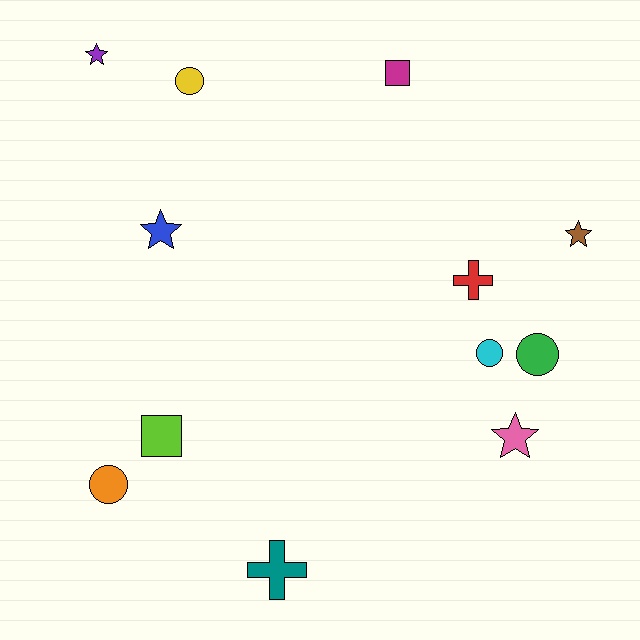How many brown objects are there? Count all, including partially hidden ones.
There is 1 brown object.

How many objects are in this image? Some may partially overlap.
There are 12 objects.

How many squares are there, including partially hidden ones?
There are 2 squares.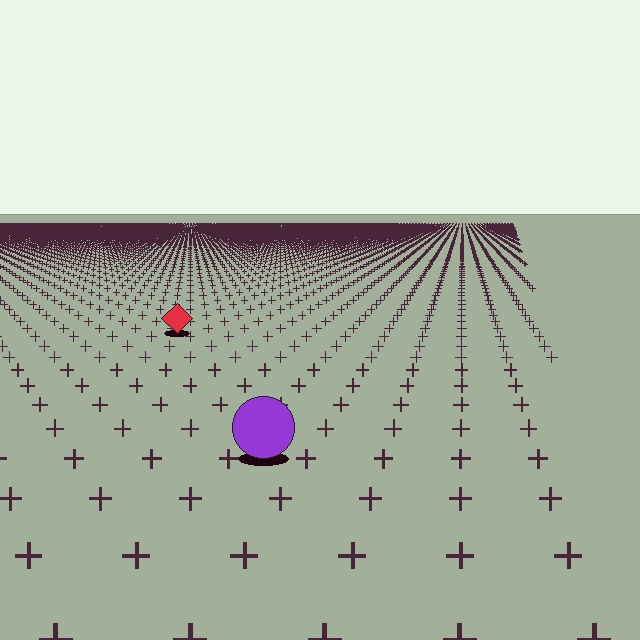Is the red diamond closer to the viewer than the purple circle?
No. The purple circle is closer — you can tell from the texture gradient: the ground texture is coarser near it.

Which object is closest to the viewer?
The purple circle is closest. The texture marks near it are larger and more spread out.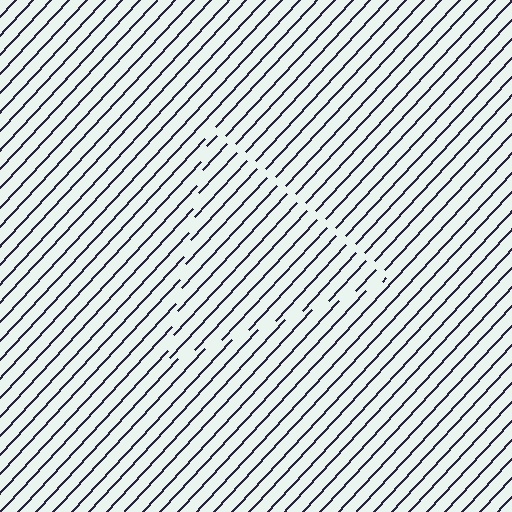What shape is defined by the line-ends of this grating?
An illusory triangle. The interior of the shape contains the same grating, shifted by half a period — the contour is defined by the phase discontinuity where line-ends from the inner and outer gratings abut.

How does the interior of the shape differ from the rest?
The interior of the shape contains the same grating, shifted by half a period — the contour is defined by the phase discontinuity where line-ends from the inner and outer gratings abut.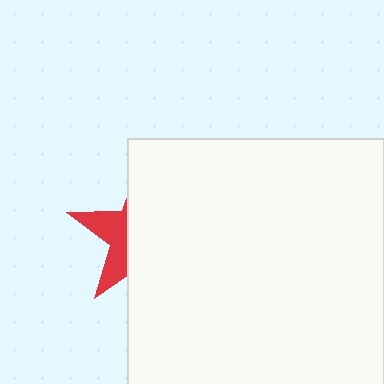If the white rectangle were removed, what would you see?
You would see the complete red star.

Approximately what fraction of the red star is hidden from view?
Roughly 67% of the red star is hidden behind the white rectangle.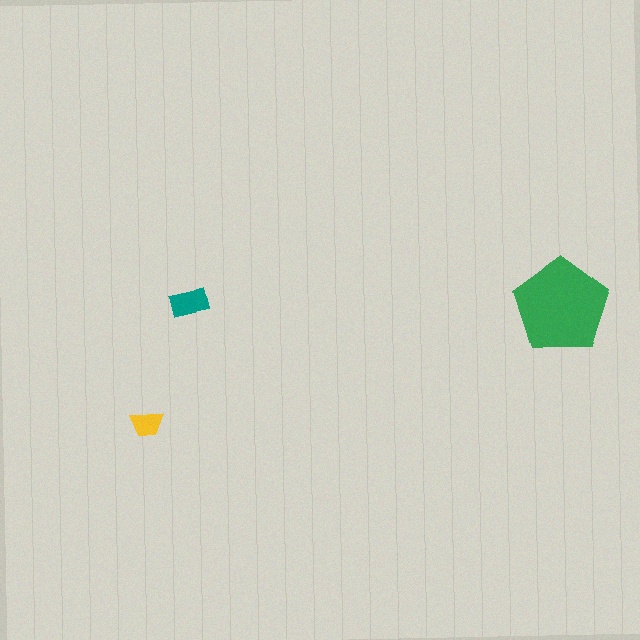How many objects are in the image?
There are 3 objects in the image.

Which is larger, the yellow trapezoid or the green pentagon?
The green pentagon.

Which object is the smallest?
The yellow trapezoid.